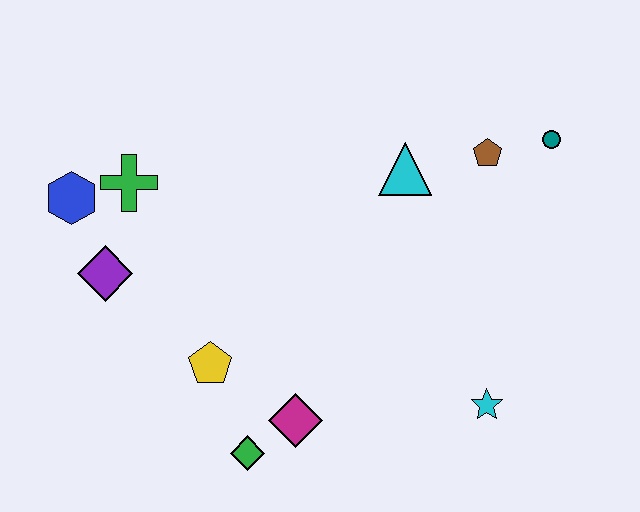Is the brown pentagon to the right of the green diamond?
Yes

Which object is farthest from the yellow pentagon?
The teal circle is farthest from the yellow pentagon.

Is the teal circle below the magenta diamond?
No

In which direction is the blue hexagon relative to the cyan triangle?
The blue hexagon is to the left of the cyan triangle.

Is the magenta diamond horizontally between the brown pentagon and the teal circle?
No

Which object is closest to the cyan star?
The magenta diamond is closest to the cyan star.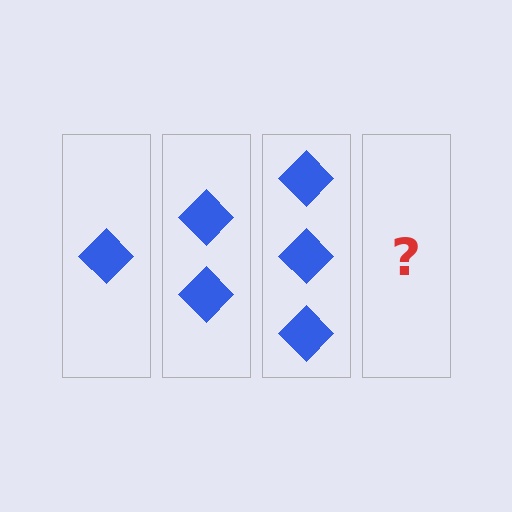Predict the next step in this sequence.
The next step is 4 diamonds.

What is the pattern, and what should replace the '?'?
The pattern is that each step adds one more diamond. The '?' should be 4 diamonds.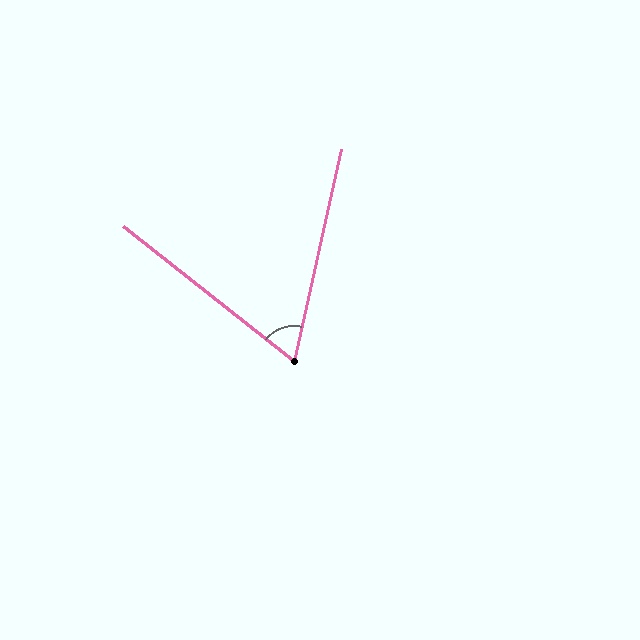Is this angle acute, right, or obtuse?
It is acute.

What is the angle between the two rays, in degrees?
Approximately 64 degrees.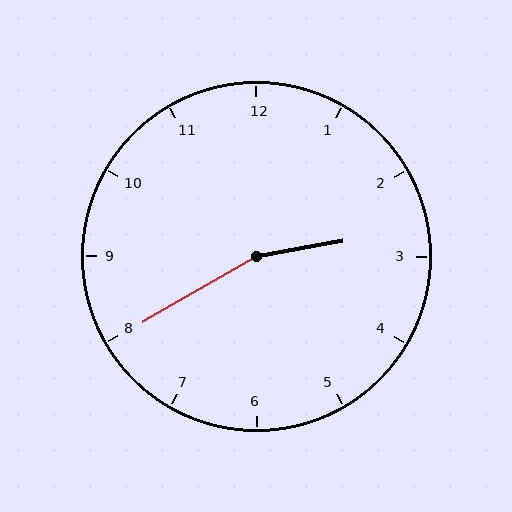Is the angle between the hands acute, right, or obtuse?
It is obtuse.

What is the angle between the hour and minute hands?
Approximately 160 degrees.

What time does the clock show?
2:40.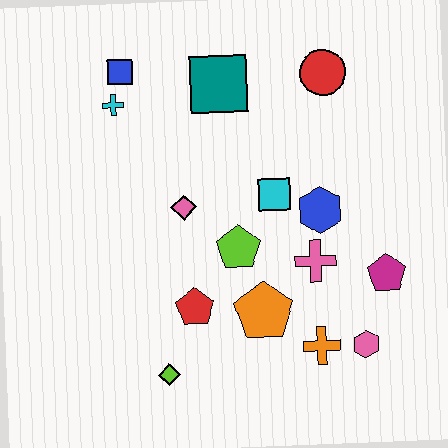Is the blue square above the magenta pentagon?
Yes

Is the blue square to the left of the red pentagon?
Yes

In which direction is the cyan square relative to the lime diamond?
The cyan square is above the lime diamond.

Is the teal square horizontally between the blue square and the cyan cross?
No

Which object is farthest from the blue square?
The pink hexagon is farthest from the blue square.